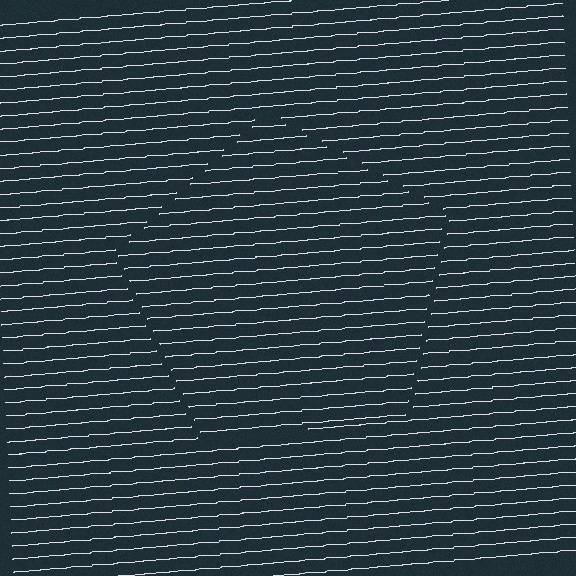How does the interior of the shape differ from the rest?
The interior of the shape contains the same grating, shifted by half a period — the contour is defined by the phase discontinuity where line-ends from the inner and outer gratings abut.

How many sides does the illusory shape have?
5 sides — the line-ends trace a pentagon.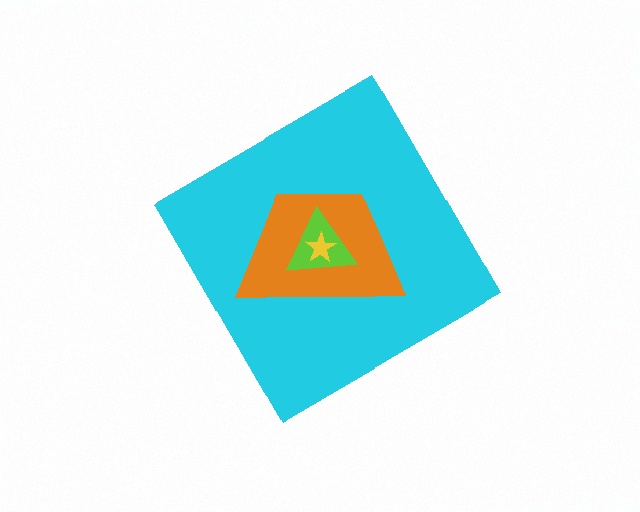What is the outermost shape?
The cyan diamond.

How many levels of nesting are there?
4.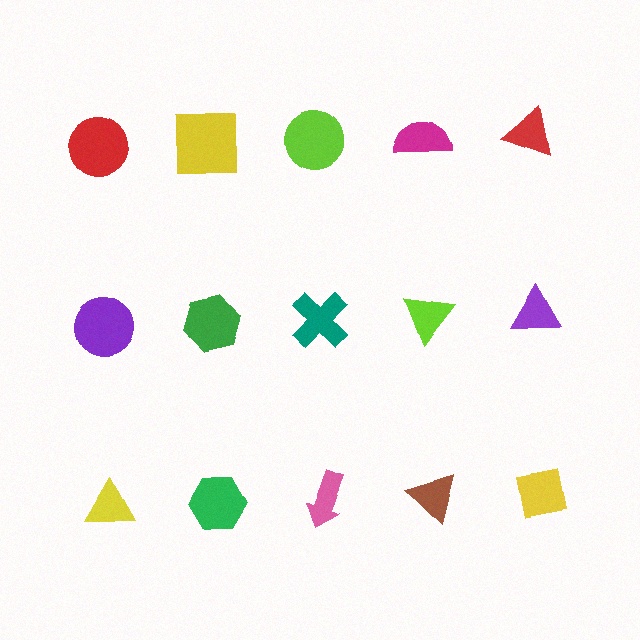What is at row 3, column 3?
A pink arrow.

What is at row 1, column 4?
A magenta semicircle.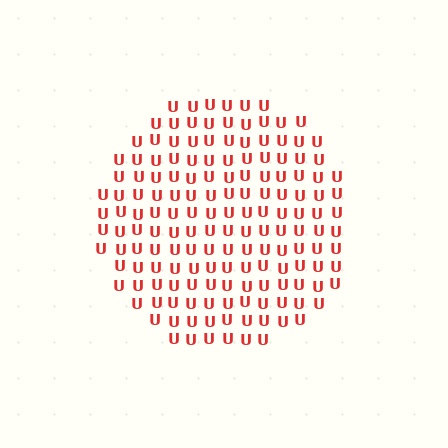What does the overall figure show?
The overall figure shows a circle.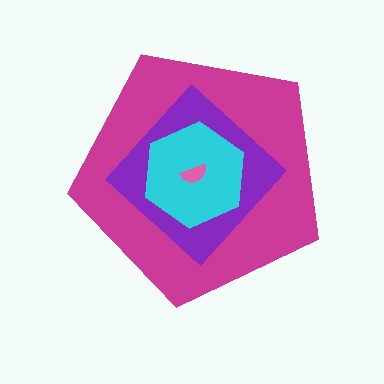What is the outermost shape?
The magenta pentagon.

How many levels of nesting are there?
4.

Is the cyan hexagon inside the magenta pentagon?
Yes.